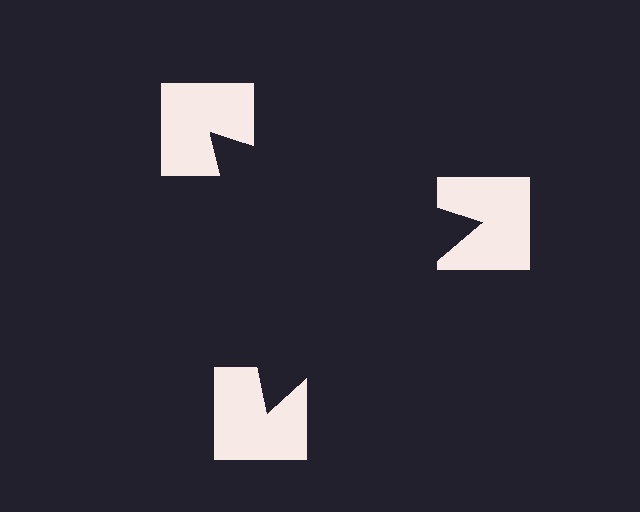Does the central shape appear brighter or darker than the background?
It typically appears slightly darker than the background, even though no actual brightness change is drawn.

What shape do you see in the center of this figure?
An illusory triangle — its edges are inferred from the aligned wedge cuts in the notched squares, not physically drawn.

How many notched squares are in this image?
There are 3 — one at each vertex of the illusory triangle.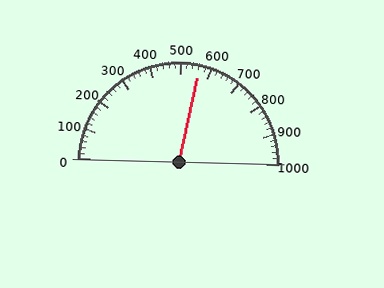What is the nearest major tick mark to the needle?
The nearest major tick mark is 600.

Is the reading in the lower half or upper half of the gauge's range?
The reading is in the upper half of the range (0 to 1000).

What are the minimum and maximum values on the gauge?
The gauge ranges from 0 to 1000.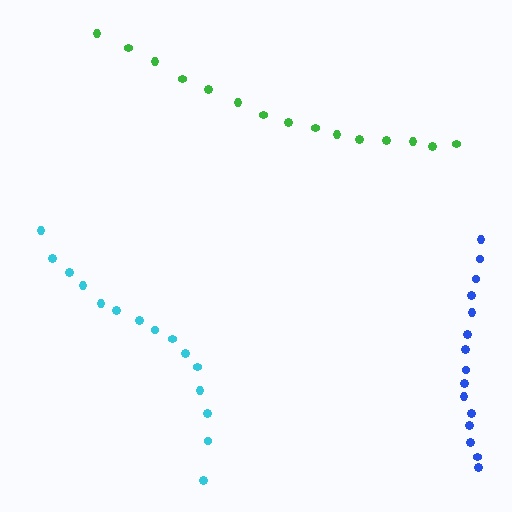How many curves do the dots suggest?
There are 3 distinct paths.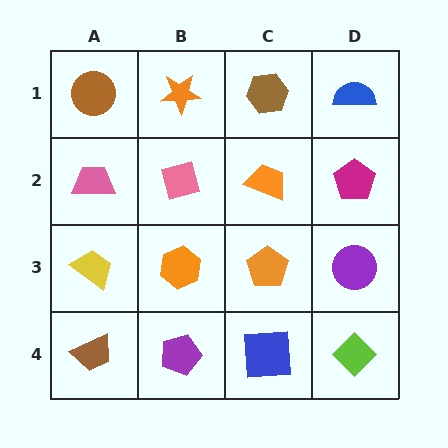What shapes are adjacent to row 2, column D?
A blue semicircle (row 1, column D), a purple circle (row 3, column D), an orange trapezoid (row 2, column C).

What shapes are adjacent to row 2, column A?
A brown circle (row 1, column A), a yellow trapezoid (row 3, column A), a pink diamond (row 2, column B).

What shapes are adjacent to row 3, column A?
A pink trapezoid (row 2, column A), a brown trapezoid (row 4, column A), an orange hexagon (row 3, column B).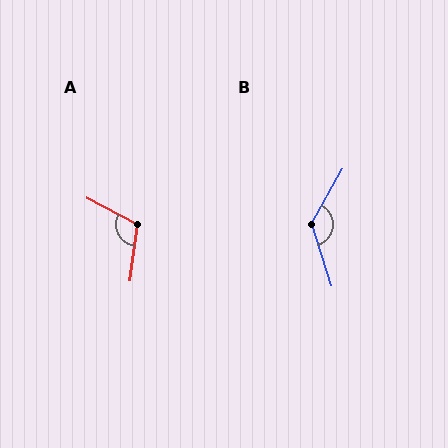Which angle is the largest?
B, at approximately 133 degrees.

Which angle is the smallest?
A, at approximately 110 degrees.